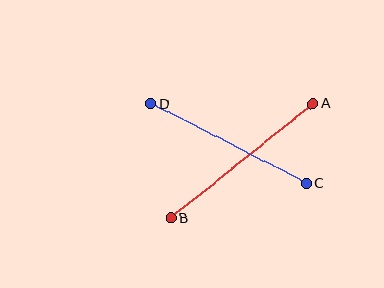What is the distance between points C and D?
The distance is approximately 175 pixels.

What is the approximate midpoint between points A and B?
The midpoint is at approximately (242, 161) pixels.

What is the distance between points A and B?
The distance is approximately 183 pixels.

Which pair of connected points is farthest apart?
Points A and B are farthest apart.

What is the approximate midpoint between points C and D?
The midpoint is at approximately (229, 143) pixels.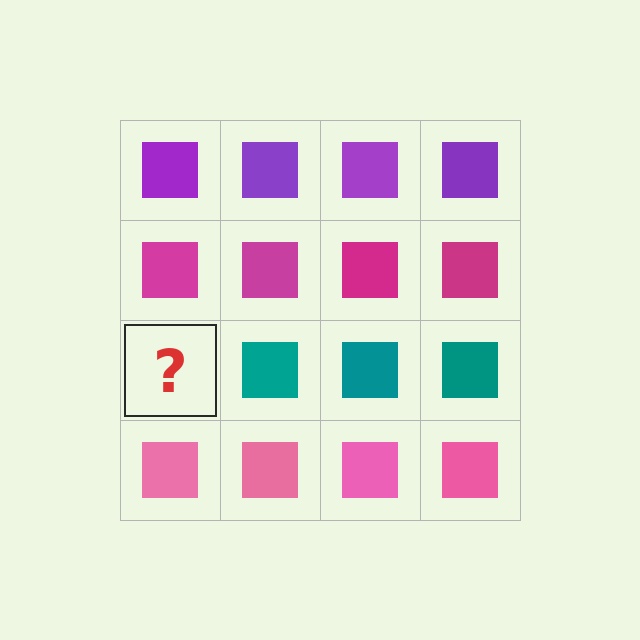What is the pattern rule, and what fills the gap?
The rule is that each row has a consistent color. The gap should be filled with a teal square.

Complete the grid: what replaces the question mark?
The question mark should be replaced with a teal square.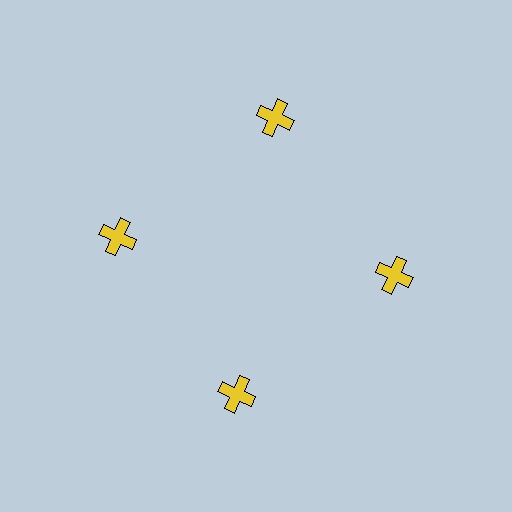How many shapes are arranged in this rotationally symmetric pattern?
There are 4 shapes, arranged in 4 groups of 1.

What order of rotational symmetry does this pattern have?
This pattern has 4-fold rotational symmetry.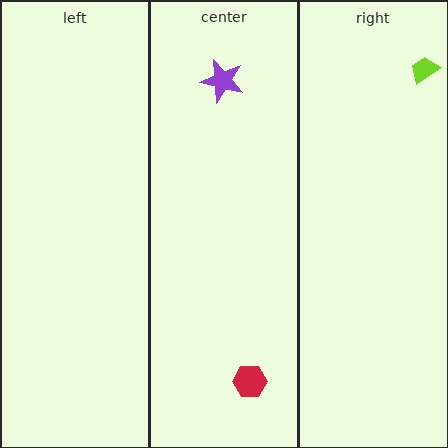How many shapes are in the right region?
1.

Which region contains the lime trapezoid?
The right region.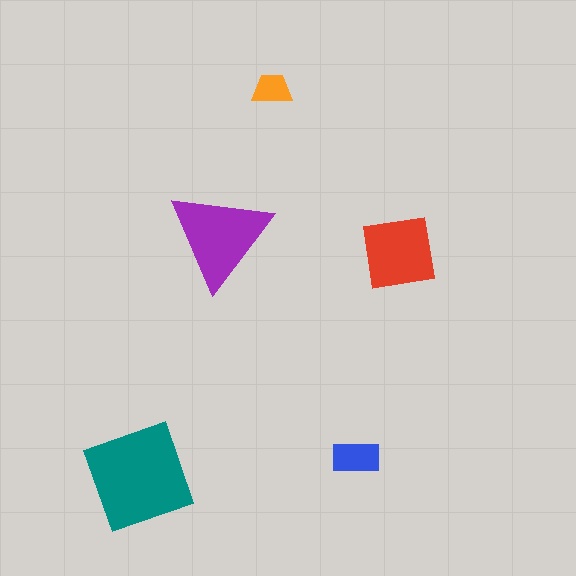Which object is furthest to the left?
The teal square is leftmost.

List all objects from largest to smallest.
The teal square, the purple triangle, the red square, the blue rectangle, the orange trapezoid.